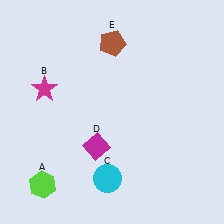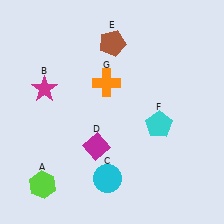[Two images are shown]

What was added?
A cyan pentagon (F), an orange cross (G) were added in Image 2.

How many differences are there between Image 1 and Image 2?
There are 2 differences between the two images.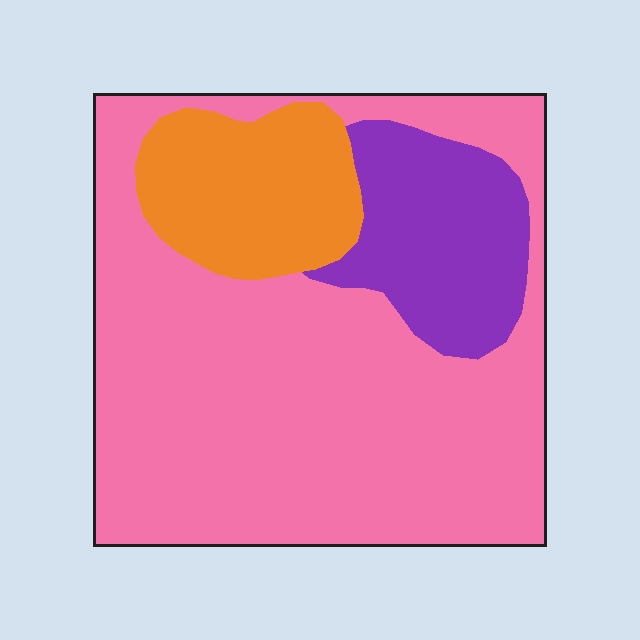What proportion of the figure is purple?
Purple takes up about one sixth (1/6) of the figure.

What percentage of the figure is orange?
Orange covers roughly 15% of the figure.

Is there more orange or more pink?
Pink.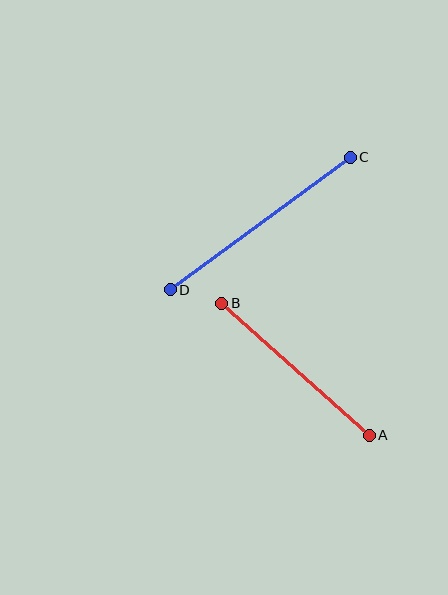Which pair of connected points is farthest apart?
Points C and D are farthest apart.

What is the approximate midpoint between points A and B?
The midpoint is at approximately (295, 369) pixels.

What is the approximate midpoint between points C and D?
The midpoint is at approximately (260, 223) pixels.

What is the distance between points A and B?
The distance is approximately 198 pixels.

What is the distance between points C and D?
The distance is approximately 223 pixels.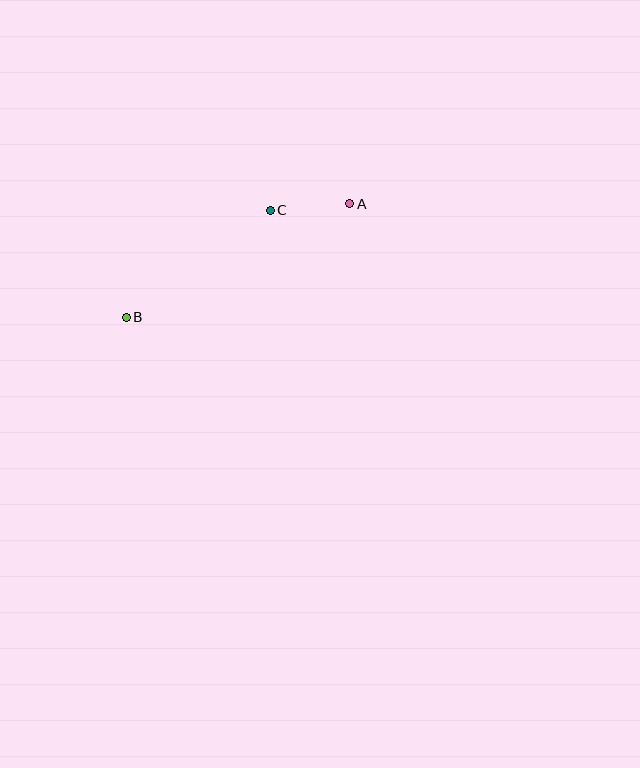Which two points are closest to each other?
Points A and C are closest to each other.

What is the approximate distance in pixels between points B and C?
The distance between B and C is approximately 179 pixels.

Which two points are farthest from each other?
Points A and B are farthest from each other.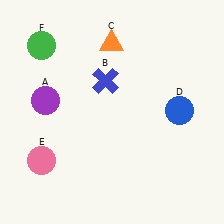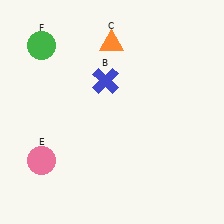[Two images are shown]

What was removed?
The purple circle (A), the blue circle (D) were removed in Image 2.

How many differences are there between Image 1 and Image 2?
There are 2 differences between the two images.